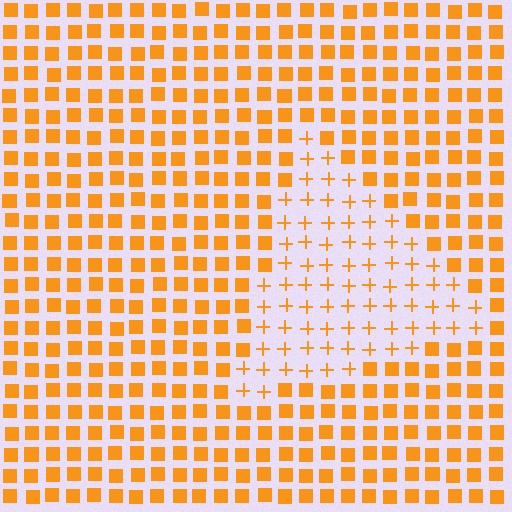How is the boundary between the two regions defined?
The boundary is defined by a change in element shape: plus signs inside vs. squares outside. All elements share the same color and spacing.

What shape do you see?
I see a triangle.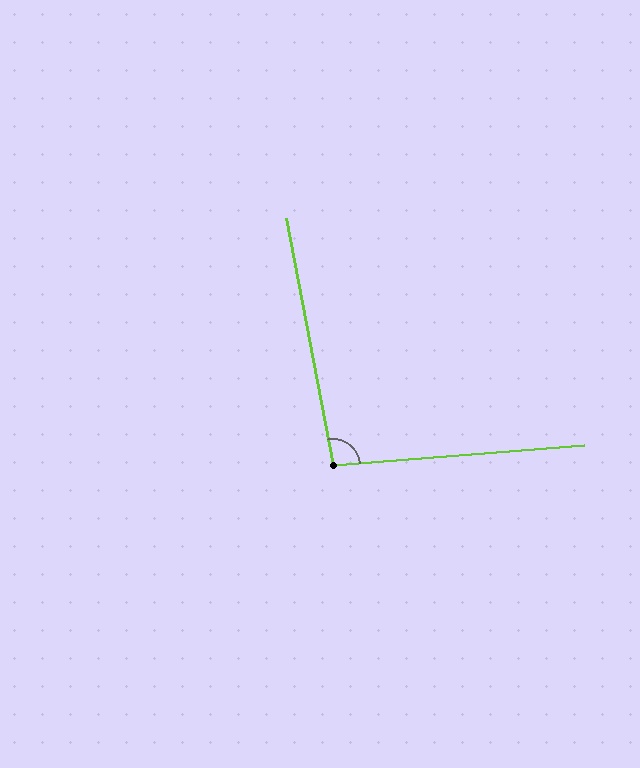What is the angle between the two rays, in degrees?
Approximately 96 degrees.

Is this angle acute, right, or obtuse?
It is obtuse.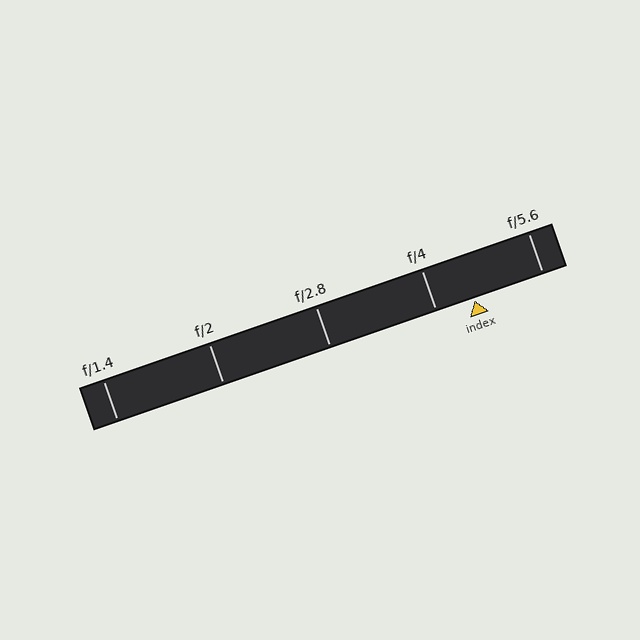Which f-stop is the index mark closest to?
The index mark is closest to f/4.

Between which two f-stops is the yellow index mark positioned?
The index mark is between f/4 and f/5.6.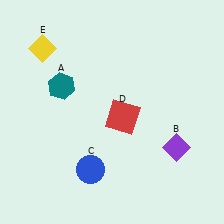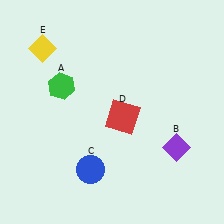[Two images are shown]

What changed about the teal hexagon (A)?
In Image 1, A is teal. In Image 2, it changed to green.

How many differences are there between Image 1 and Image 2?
There is 1 difference between the two images.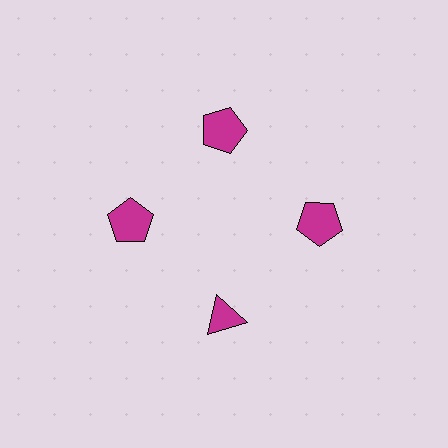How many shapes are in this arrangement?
There are 4 shapes arranged in a ring pattern.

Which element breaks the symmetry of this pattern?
The magenta triangle at roughly the 6 o'clock position breaks the symmetry. All other shapes are magenta pentagons.